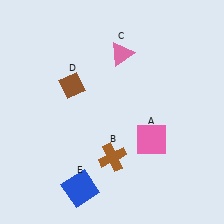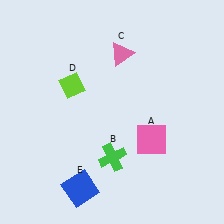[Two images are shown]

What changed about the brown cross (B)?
In Image 1, B is brown. In Image 2, it changed to green.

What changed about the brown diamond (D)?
In Image 1, D is brown. In Image 2, it changed to lime.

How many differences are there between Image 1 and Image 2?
There are 2 differences between the two images.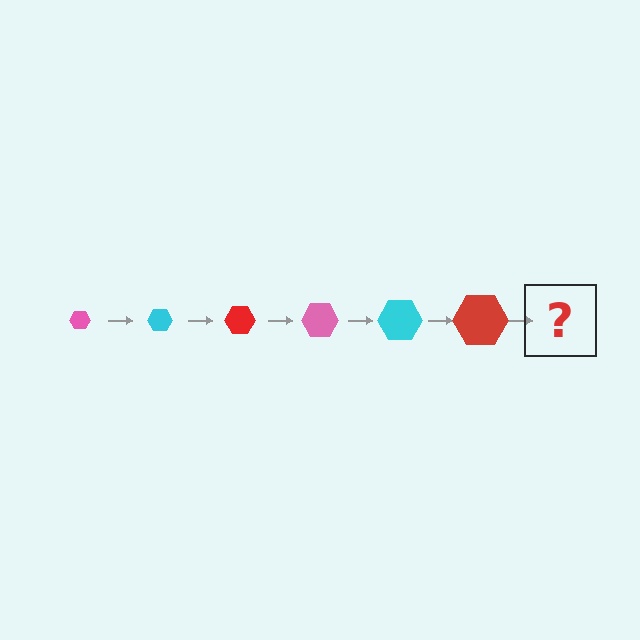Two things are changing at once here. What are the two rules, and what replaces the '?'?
The two rules are that the hexagon grows larger each step and the color cycles through pink, cyan, and red. The '?' should be a pink hexagon, larger than the previous one.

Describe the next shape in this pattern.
It should be a pink hexagon, larger than the previous one.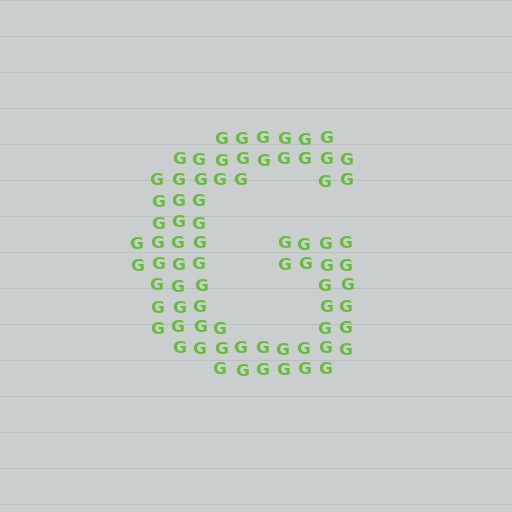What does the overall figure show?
The overall figure shows the letter G.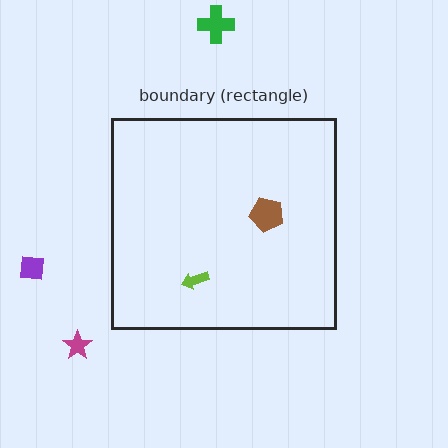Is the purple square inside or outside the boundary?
Outside.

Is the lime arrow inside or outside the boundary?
Inside.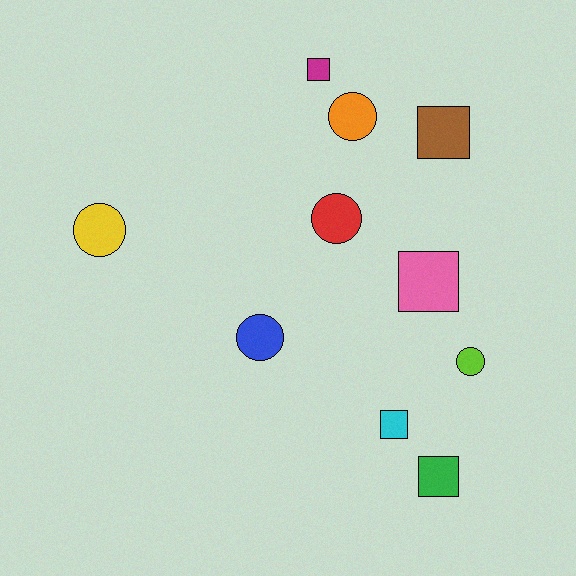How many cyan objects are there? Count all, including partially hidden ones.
There is 1 cyan object.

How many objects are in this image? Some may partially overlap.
There are 10 objects.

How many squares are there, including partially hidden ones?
There are 5 squares.